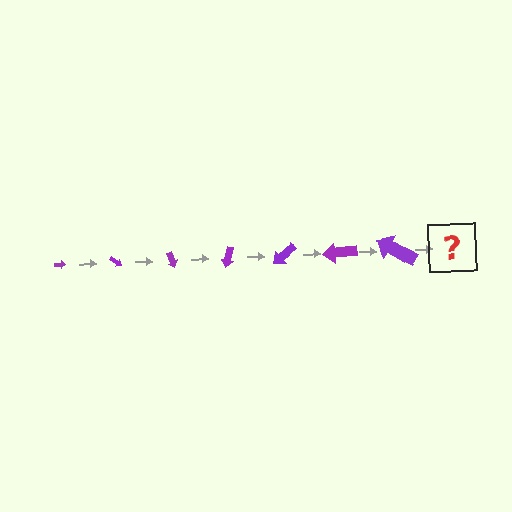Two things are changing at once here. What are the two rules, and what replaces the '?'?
The two rules are that the arrow grows larger each step and it rotates 35 degrees each step. The '?' should be an arrow, larger than the previous one and rotated 245 degrees from the start.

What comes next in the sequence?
The next element should be an arrow, larger than the previous one and rotated 245 degrees from the start.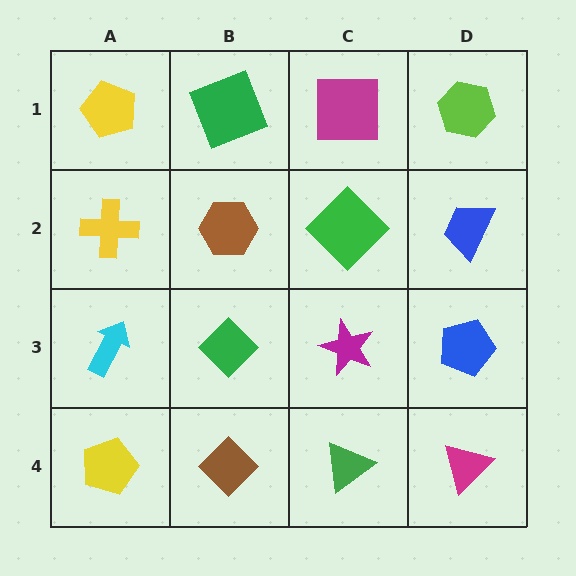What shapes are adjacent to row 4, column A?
A cyan arrow (row 3, column A), a brown diamond (row 4, column B).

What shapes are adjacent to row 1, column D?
A blue trapezoid (row 2, column D), a magenta square (row 1, column C).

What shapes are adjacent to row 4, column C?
A magenta star (row 3, column C), a brown diamond (row 4, column B), a magenta triangle (row 4, column D).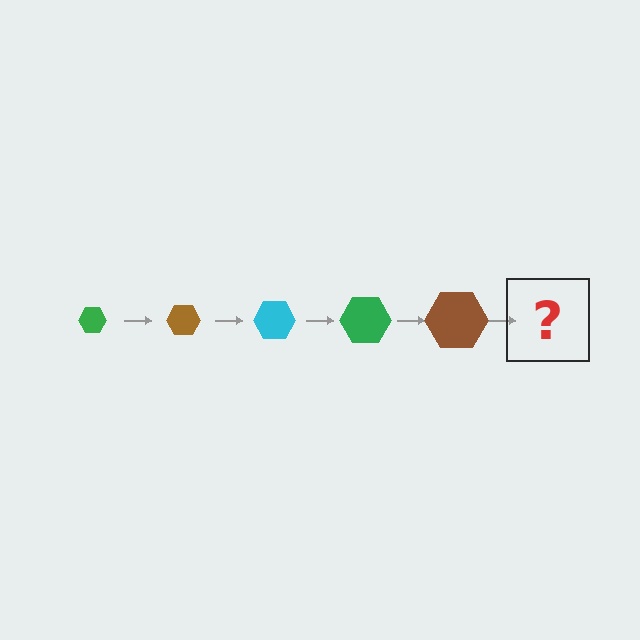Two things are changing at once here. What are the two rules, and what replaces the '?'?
The two rules are that the hexagon grows larger each step and the color cycles through green, brown, and cyan. The '?' should be a cyan hexagon, larger than the previous one.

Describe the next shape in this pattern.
It should be a cyan hexagon, larger than the previous one.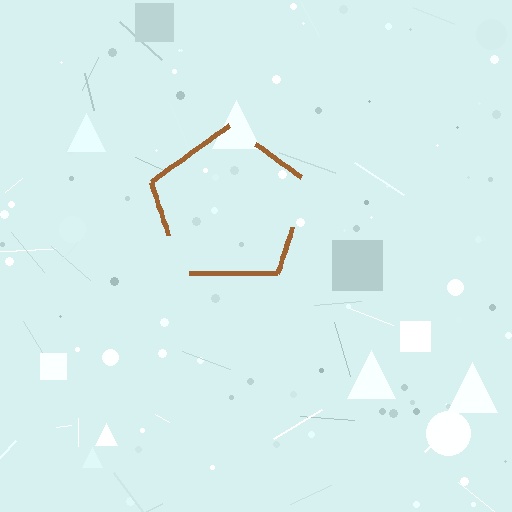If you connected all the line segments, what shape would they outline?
They would outline a pentagon.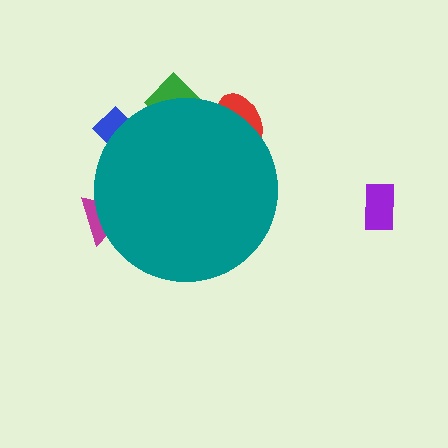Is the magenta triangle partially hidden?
Yes, the magenta triangle is partially hidden behind the teal circle.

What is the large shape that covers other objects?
A teal circle.